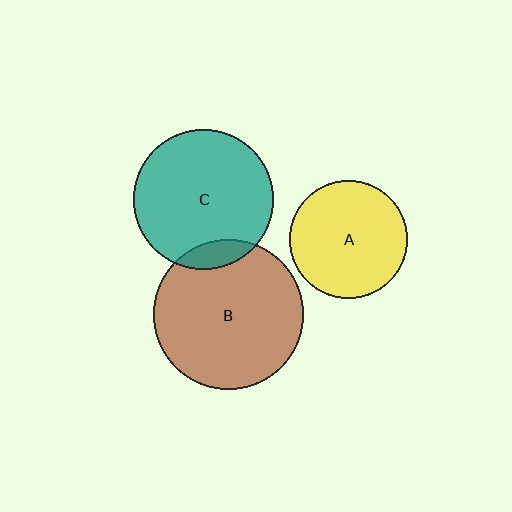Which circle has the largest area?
Circle B (brown).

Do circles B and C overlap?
Yes.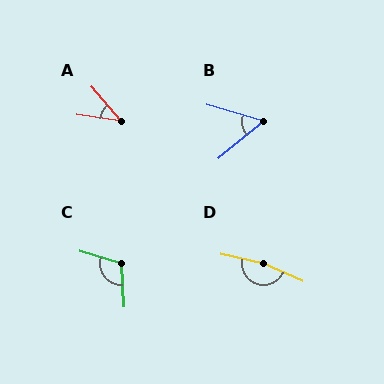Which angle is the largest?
D, at approximately 168 degrees.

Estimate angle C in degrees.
Approximately 110 degrees.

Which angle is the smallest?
A, at approximately 41 degrees.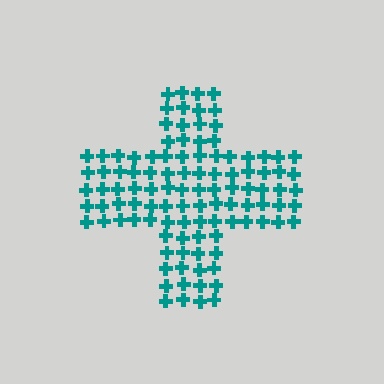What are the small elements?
The small elements are crosses.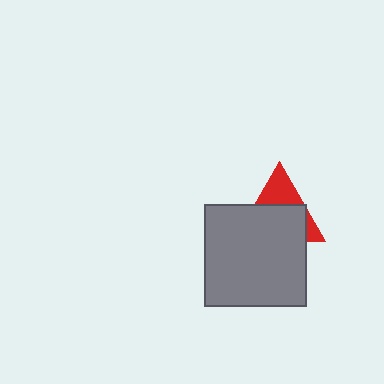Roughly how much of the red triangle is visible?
A small part of it is visible (roughly 36%).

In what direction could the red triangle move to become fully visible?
The red triangle could move up. That would shift it out from behind the gray square entirely.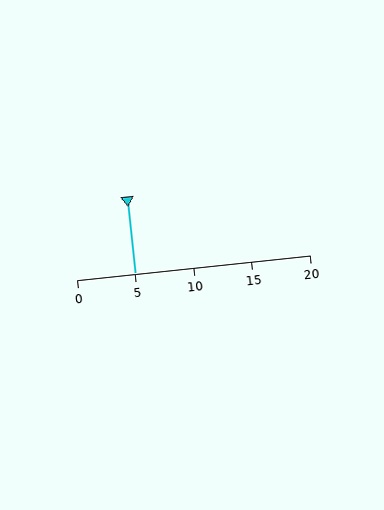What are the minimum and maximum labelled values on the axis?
The axis runs from 0 to 20.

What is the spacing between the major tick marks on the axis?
The major ticks are spaced 5 apart.